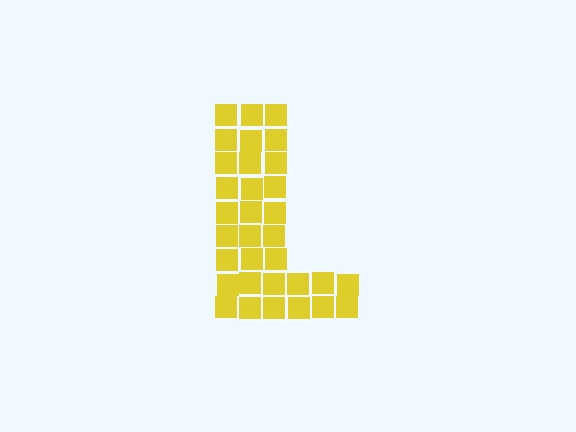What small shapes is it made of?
It is made of small squares.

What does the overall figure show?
The overall figure shows the letter L.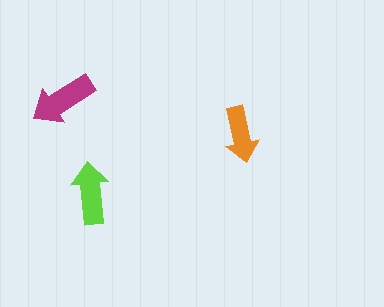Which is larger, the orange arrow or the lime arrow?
The lime one.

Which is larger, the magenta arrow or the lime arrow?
The magenta one.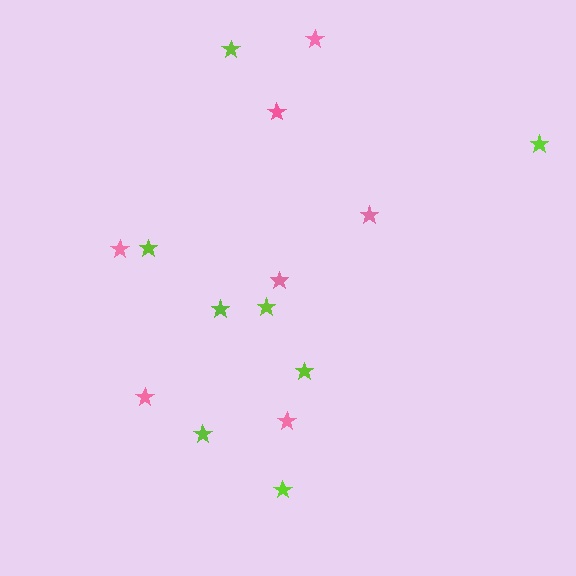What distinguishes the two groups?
There are 2 groups: one group of pink stars (7) and one group of lime stars (8).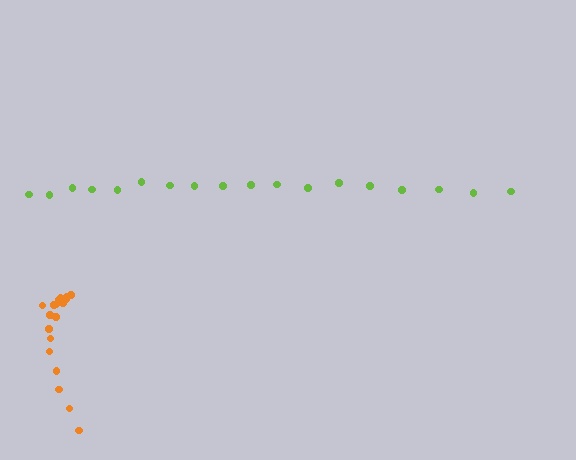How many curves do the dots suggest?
There are 2 distinct paths.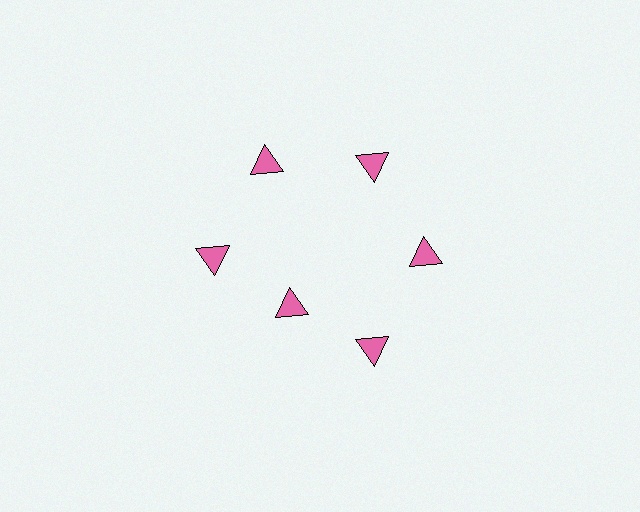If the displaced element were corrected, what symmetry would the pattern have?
It would have 6-fold rotational symmetry — the pattern would map onto itself every 60 degrees.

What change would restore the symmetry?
The symmetry would be restored by moving it outward, back onto the ring so that all 6 triangles sit at equal angles and equal distance from the center.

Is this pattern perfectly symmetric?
No. The 6 pink triangles are arranged in a ring, but one element near the 7 o'clock position is pulled inward toward the center, breaking the 6-fold rotational symmetry.